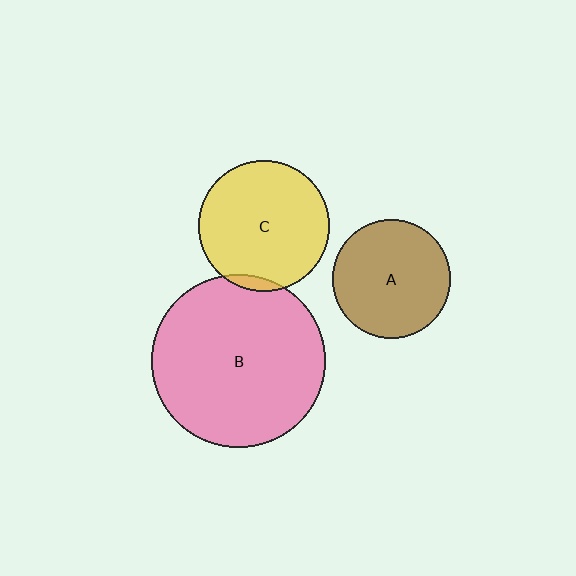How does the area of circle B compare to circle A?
Approximately 2.1 times.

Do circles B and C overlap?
Yes.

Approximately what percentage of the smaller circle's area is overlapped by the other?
Approximately 5%.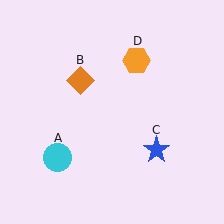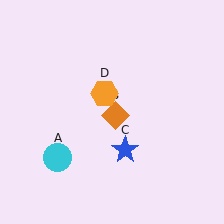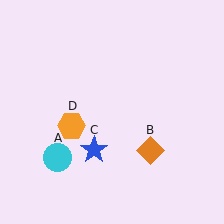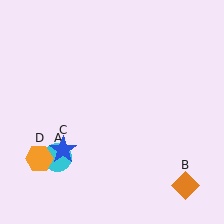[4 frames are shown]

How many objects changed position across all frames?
3 objects changed position: orange diamond (object B), blue star (object C), orange hexagon (object D).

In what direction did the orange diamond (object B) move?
The orange diamond (object B) moved down and to the right.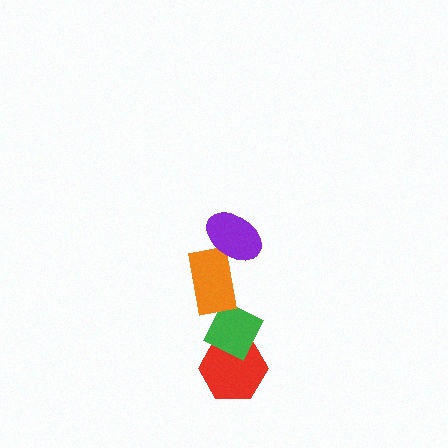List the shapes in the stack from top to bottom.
From top to bottom: the purple ellipse, the orange rectangle, the green diamond, the red hexagon.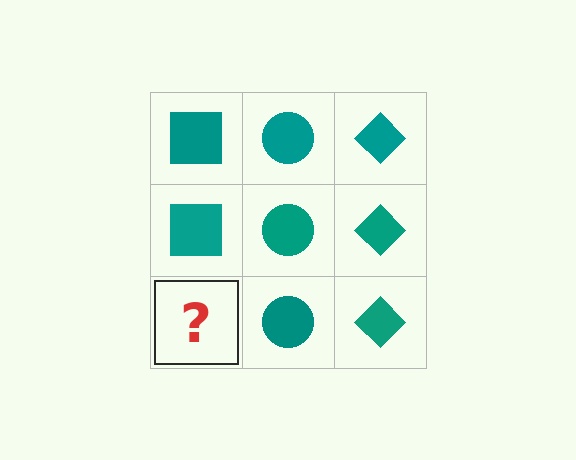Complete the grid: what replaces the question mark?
The question mark should be replaced with a teal square.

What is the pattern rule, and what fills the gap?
The rule is that each column has a consistent shape. The gap should be filled with a teal square.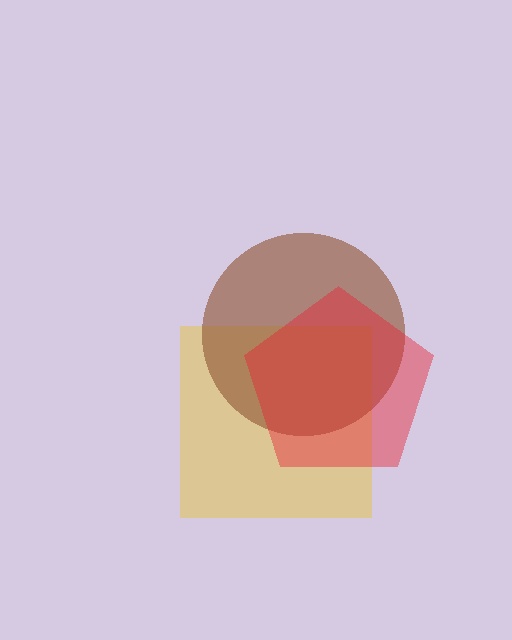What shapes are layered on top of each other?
The layered shapes are: a yellow square, a brown circle, a red pentagon.